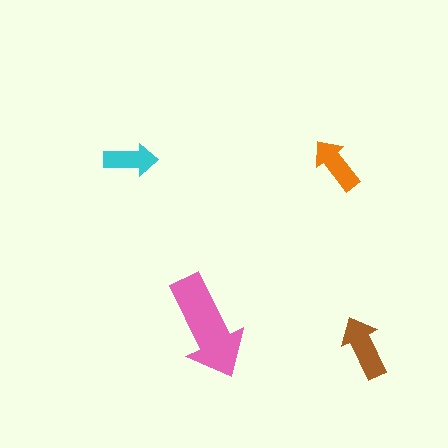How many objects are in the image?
There are 4 objects in the image.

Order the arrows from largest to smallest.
the pink one, the brown one, the orange one, the cyan one.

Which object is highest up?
The cyan arrow is topmost.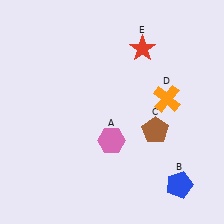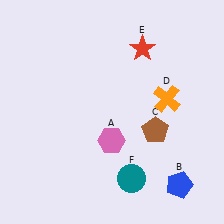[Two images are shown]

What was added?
A teal circle (F) was added in Image 2.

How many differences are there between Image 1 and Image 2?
There is 1 difference between the two images.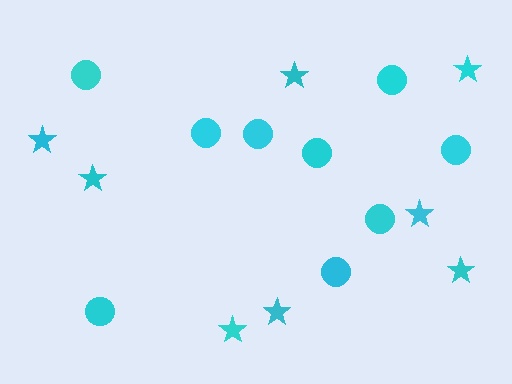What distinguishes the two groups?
There are 2 groups: one group of circles (9) and one group of stars (8).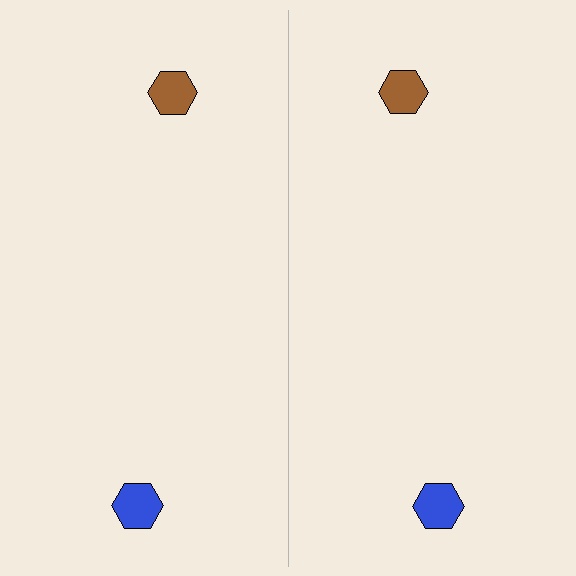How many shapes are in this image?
There are 4 shapes in this image.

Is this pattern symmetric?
Yes, this pattern has bilateral (reflection) symmetry.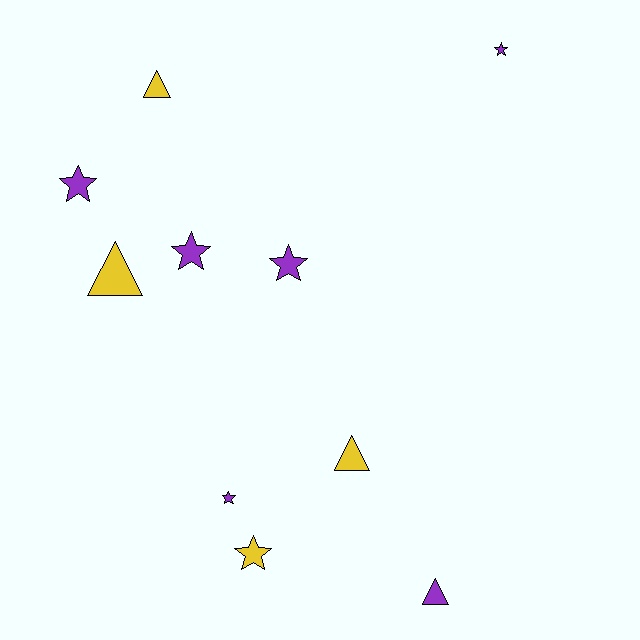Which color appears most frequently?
Purple, with 6 objects.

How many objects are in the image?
There are 10 objects.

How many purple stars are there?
There are 5 purple stars.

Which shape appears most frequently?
Star, with 6 objects.